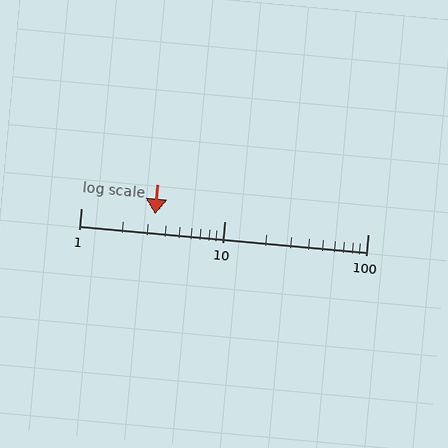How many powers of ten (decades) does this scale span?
The scale spans 2 decades, from 1 to 100.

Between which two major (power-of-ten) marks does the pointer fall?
The pointer is between 1 and 10.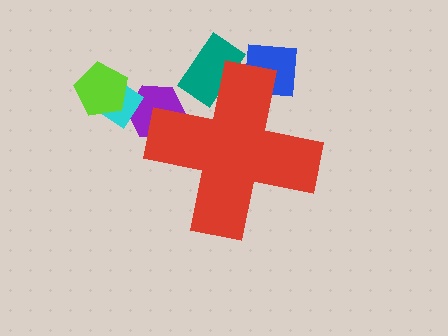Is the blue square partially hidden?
Yes, the blue square is partially hidden behind the red cross.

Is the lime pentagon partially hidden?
No, the lime pentagon is fully visible.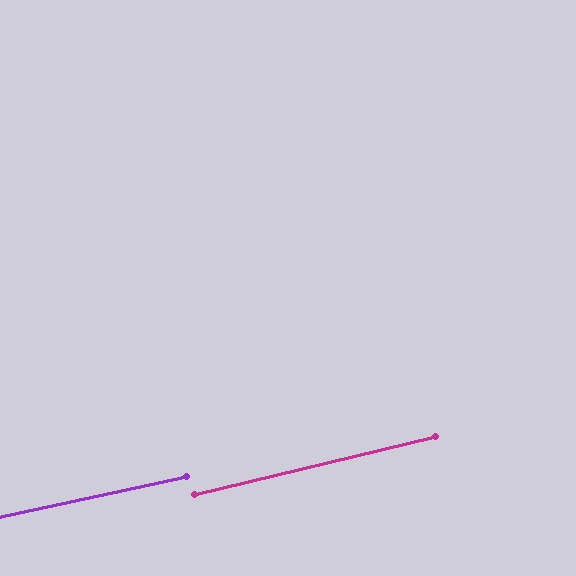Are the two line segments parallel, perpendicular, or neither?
Parallel — their directions differ by only 1.4°.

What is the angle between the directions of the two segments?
Approximately 1 degree.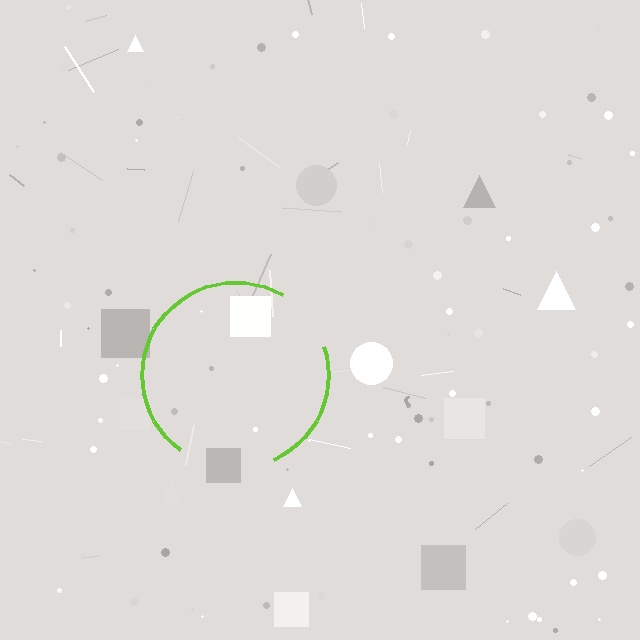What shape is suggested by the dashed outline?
The dashed outline suggests a circle.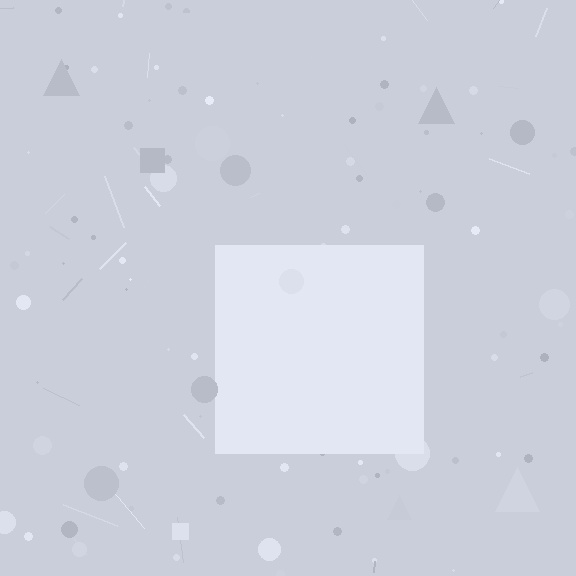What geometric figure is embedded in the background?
A square is embedded in the background.